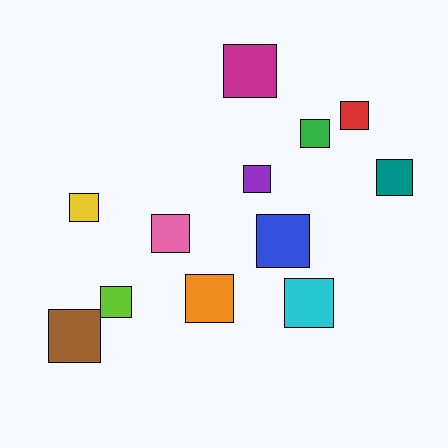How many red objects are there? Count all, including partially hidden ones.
There is 1 red object.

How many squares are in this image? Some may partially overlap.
There are 12 squares.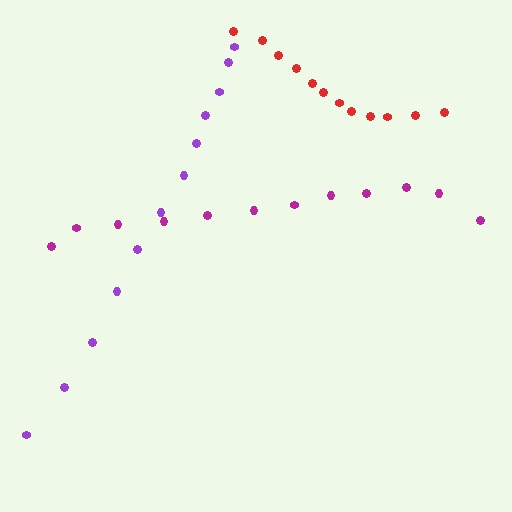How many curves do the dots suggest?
There are 3 distinct paths.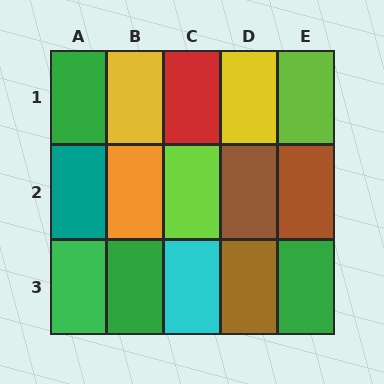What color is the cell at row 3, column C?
Cyan.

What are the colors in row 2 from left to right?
Teal, orange, lime, brown, brown.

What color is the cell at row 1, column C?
Red.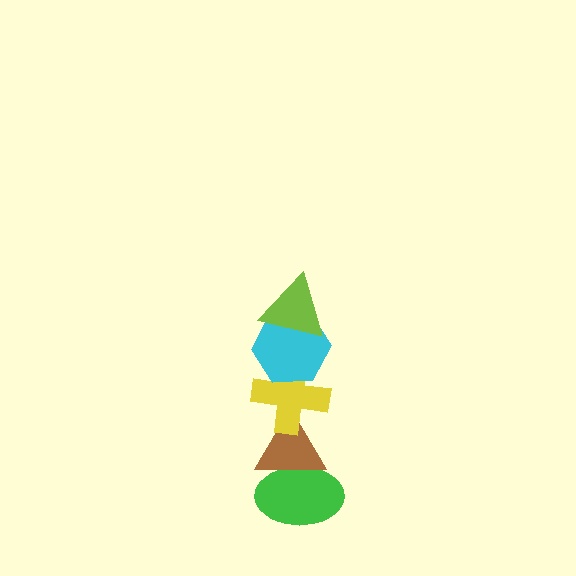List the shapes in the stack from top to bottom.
From top to bottom: the lime triangle, the cyan hexagon, the yellow cross, the brown triangle, the green ellipse.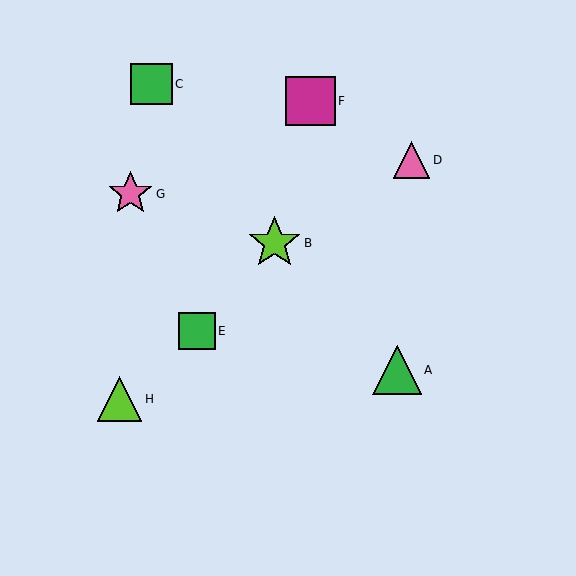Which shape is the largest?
The lime star (labeled B) is the largest.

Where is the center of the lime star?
The center of the lime star is at (274, 243).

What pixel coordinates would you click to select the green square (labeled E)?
Click at (197, 331) to select the green square E.